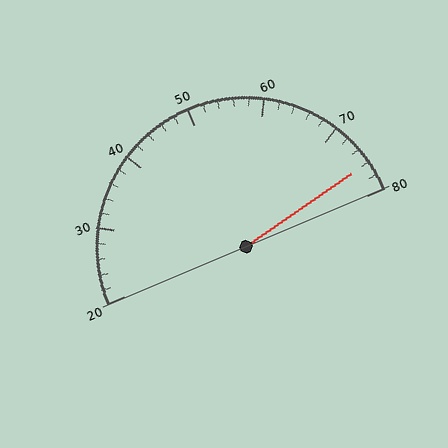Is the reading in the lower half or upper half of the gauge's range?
The reading is in the upper half of the range (20 to 80).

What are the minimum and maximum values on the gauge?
The gauge ranges from 20 to 80.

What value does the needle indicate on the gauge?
The needle indicates approximately 76.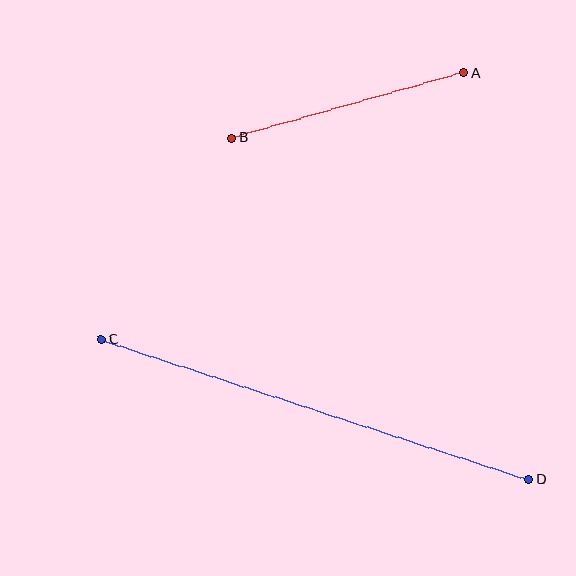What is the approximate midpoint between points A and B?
The midpoint is at approximately (348, 106) pixels.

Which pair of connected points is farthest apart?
Points C and D are farthest apart.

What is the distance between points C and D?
The distance is approximately 450 pixels.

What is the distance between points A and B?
The distance is approximately 241 pixels.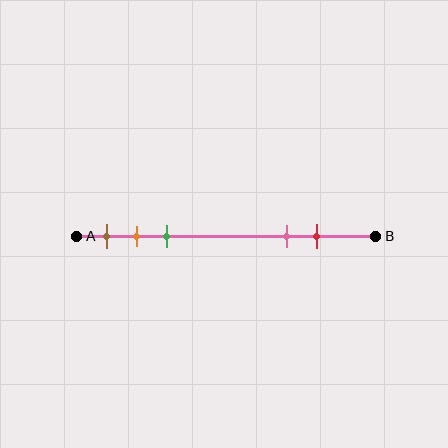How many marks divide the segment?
There are 5 marks dividing the segment.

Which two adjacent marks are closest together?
The orange and green marks are the closest adjacent pair.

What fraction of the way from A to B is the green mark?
The green mark is approximately 30% (0.3) of the way from A to B.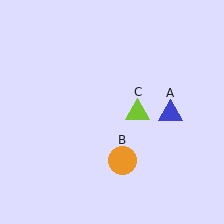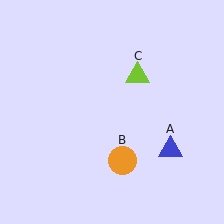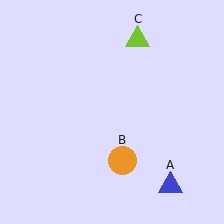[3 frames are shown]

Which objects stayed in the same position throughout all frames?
Orange circle (object B) remained stationary.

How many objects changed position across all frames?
2 objects changed position: blue triangle (object A), lime triangle (object C).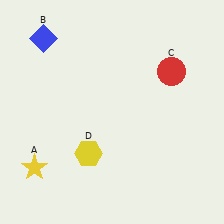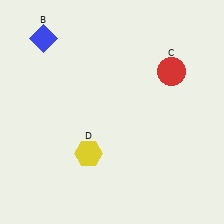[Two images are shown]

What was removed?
The yellow star (A) was removed in Image 2.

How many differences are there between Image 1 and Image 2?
There is 1 difference between the two images.